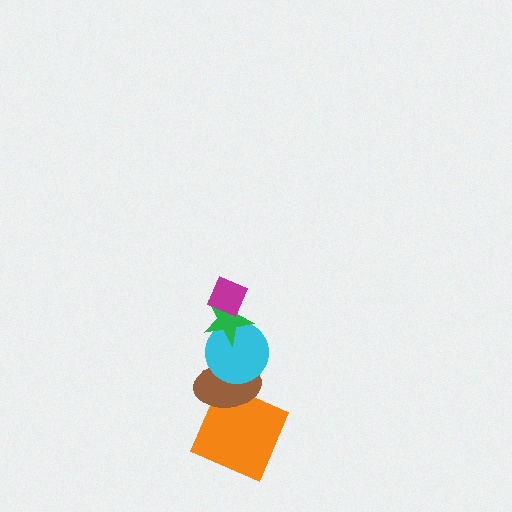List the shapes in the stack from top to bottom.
From top to bottom: the magenta diamond, the green star, the cyan circle, the brown ellipse, the orange square.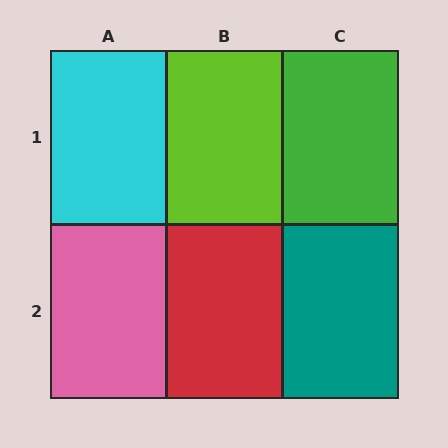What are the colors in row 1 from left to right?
Cyan, lime, green.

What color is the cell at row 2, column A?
Pink.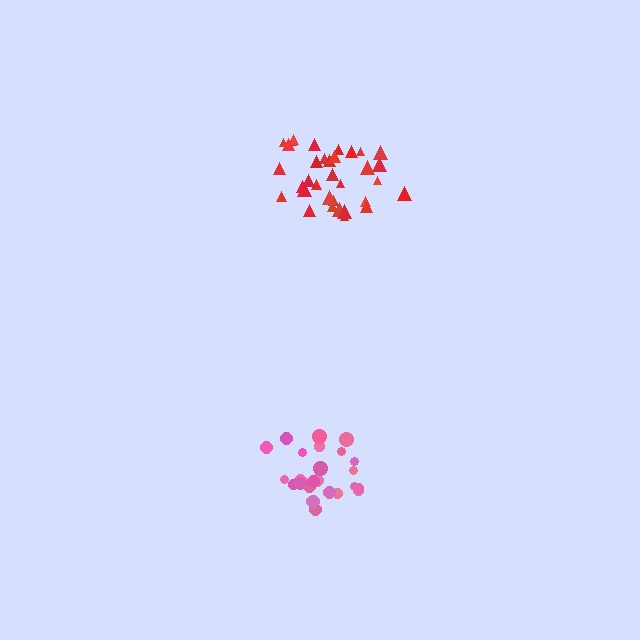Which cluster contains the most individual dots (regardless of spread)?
Red (34).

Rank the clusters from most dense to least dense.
pink, red.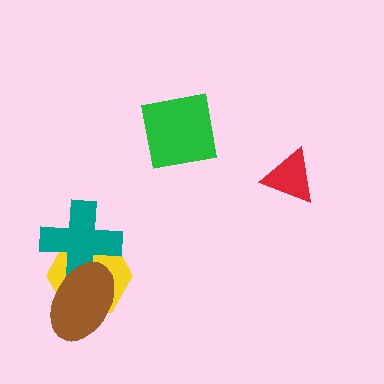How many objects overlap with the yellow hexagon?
2 objects overlap with the yellow hexagon.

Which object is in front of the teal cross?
The brown ellipse is in front of the teal cross.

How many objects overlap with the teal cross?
2 objects overlap with the teal cross.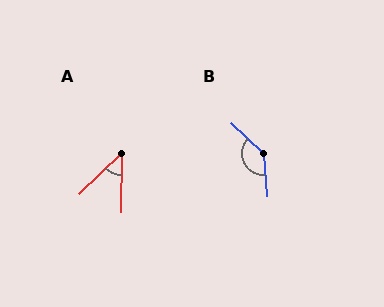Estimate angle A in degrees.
Approximately 45 degrees.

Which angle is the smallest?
A, at approximately 45 degrees.